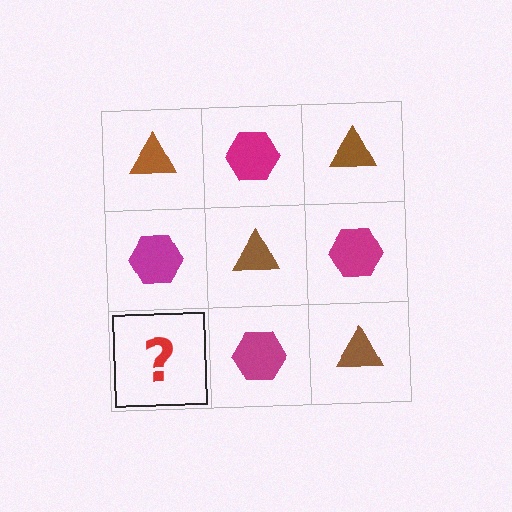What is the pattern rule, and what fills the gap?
The rule is that it alternates brown triangle and magenta hexagon in a checkerboard pattern. The gap should be filled with a brown triangle.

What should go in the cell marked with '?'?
The missing cell should contain a brown triangle.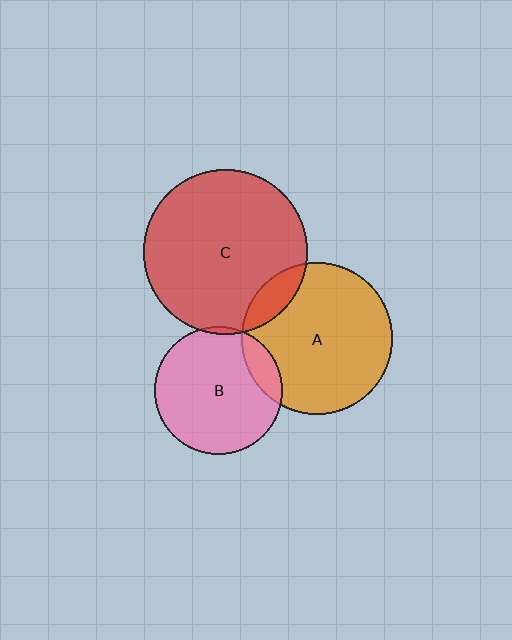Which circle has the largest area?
Circle C (red).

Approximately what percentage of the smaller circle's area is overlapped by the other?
Approximately 15%.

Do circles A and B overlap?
Yes.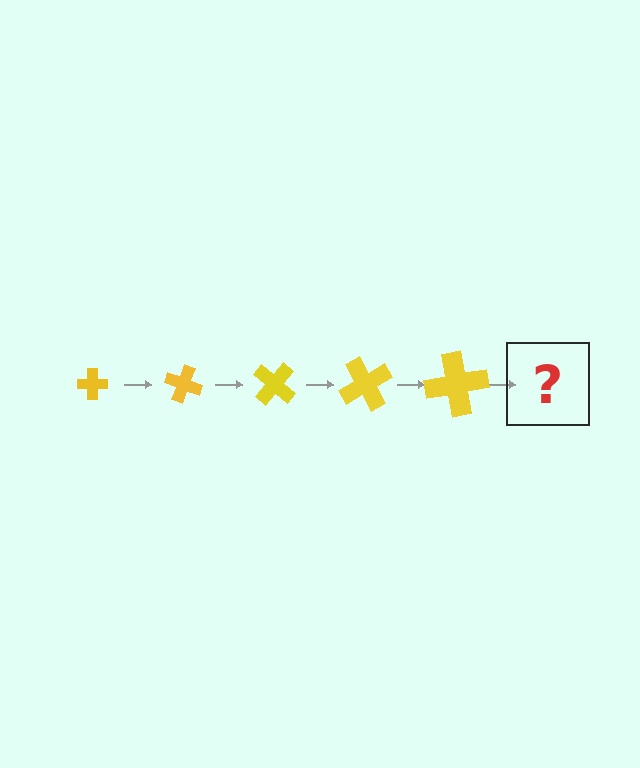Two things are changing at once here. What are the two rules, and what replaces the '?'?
The two rules are that the cross grows larger each step and it rotates 20 degrees each step. The '?' should be a cross, larger than the previous one and rotated 100 degrees from the start.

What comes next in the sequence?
The next element should be a cross, larger than the previous one and rotated 100 degrees from the start.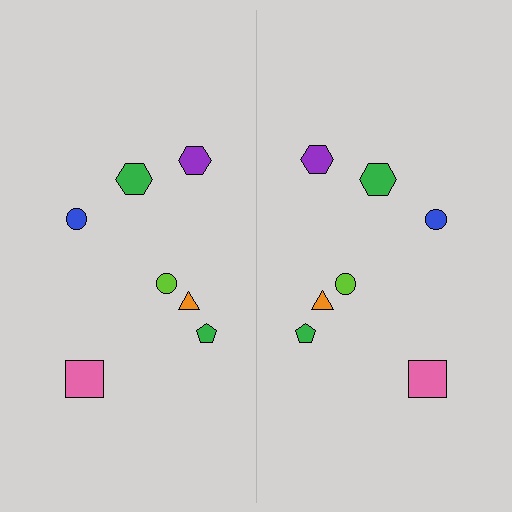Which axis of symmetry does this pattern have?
The pattern has a vertical axis of symmetry running through the center of the image.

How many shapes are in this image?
There are 14 shapes in this image.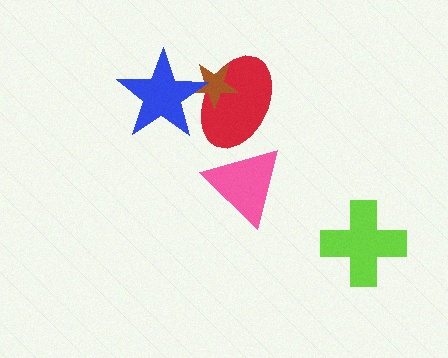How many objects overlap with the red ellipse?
3 objects overlap with the red ellipse.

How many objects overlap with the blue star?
2 objects overlap with the blue star.